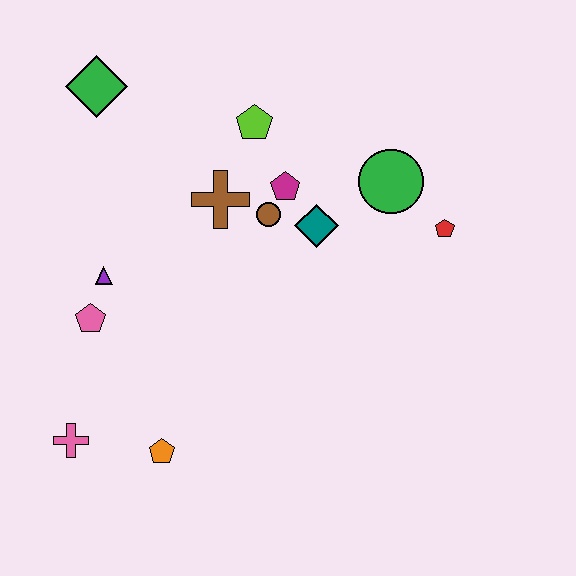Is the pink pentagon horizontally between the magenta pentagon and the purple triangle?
No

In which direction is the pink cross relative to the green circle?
The pink cross is to the left of the green circle.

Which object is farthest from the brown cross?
The pink cross is farthest from the brown cross.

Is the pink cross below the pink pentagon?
Yes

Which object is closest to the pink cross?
The orange pentagon is closest to the pink cross.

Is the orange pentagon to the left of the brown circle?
Yes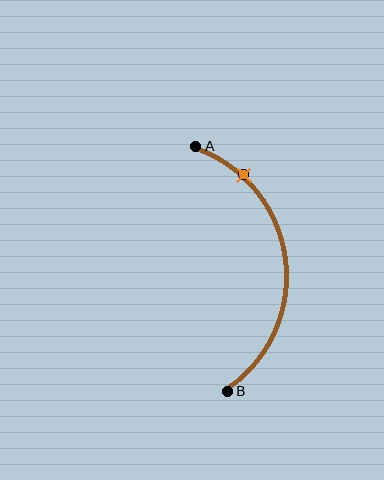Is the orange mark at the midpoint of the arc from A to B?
No. The orange mark lies on the arc but is closer to endpoint A. The arc midpoint would be at the point on the curve equidistant along the arc from both A and B.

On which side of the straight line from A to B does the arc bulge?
The arc bulges to the right of the straight line connecting A and B.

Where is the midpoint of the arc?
The arc midpoint is the point on the curve farthest from the straight line joining A and B. It sits to the right of that line.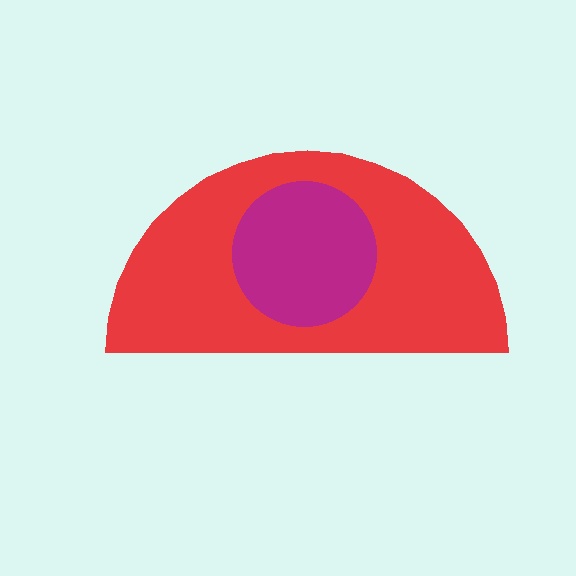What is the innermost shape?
The magenta circle.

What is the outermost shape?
The red semicircle.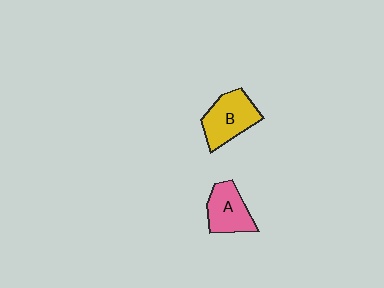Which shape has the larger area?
Shape B (yellow).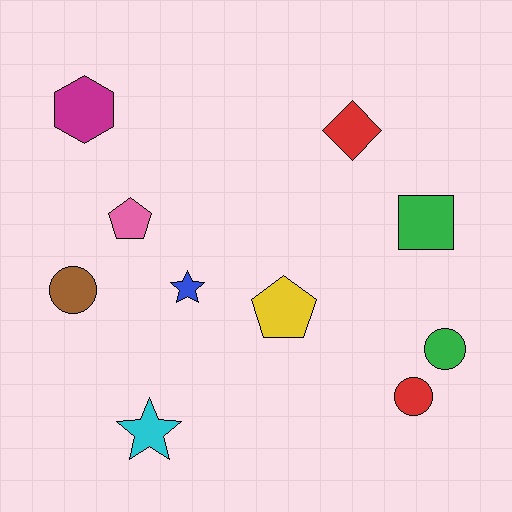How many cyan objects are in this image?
There is 1 cyan object.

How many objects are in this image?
There are 10 objects.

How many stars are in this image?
There are 2 stars.